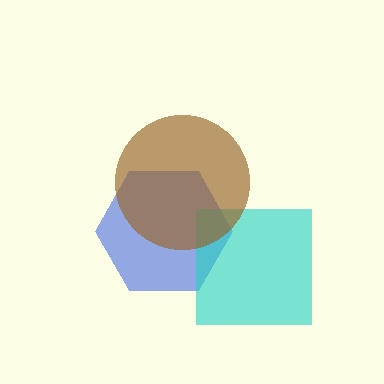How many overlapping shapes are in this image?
There are 3 overlapping shapes in the image.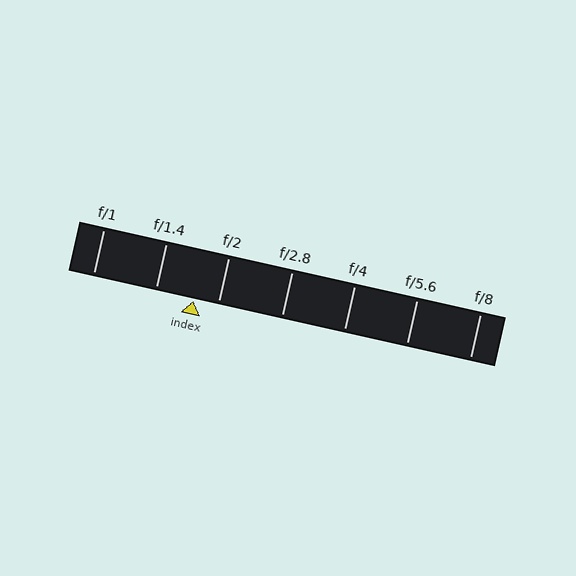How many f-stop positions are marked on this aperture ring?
There are 7 f-stop positions marked.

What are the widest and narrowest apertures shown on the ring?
The widest aperture shown is f/1 and the narrowest is f/8.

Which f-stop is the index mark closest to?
The index mark is closest to f/2.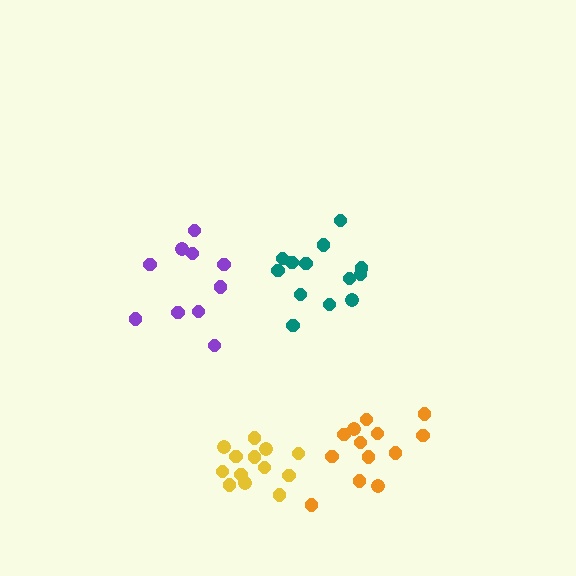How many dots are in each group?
Group 1: 13 dots, Group 2: 10 dots, Group 3: 13 dots, Group 4: 13 dots (49 total).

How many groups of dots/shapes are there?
There are 4 groups.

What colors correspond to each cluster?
The clusters are colored: yellow, purple, teal, orange.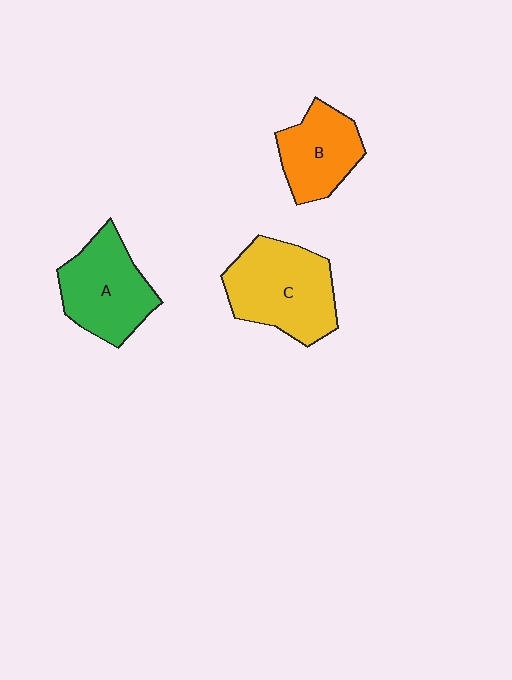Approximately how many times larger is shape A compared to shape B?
Approximately 1.3 times.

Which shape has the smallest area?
Shape B (orange).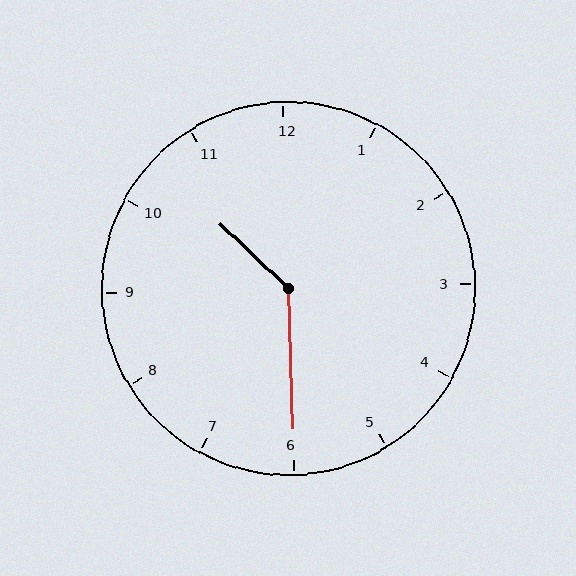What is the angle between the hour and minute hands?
Approximately 135 degrees.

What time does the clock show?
10:30.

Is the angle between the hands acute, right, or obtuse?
It is obtuse.